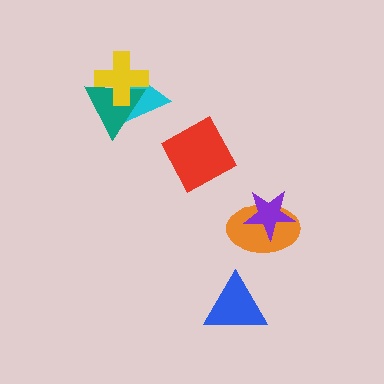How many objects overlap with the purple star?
1 object overlaps with the purple star.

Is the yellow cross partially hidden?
No, no other shape covers it.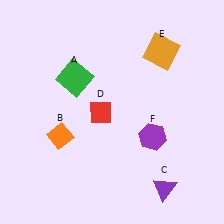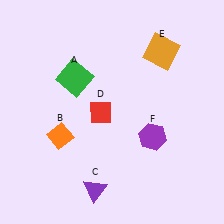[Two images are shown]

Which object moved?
The purple triangle (C) moved left.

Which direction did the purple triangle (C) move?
The purple triangle (C) moved left.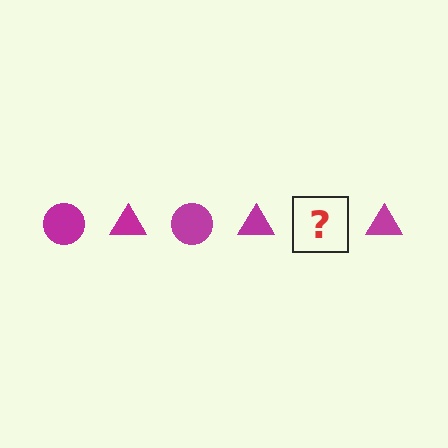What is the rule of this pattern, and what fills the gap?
The rule is that the pattern cycles through circle, triangle shapes in magenta. The gap should be filled with a magenta circle.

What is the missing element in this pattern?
The missing element is a magenta circle.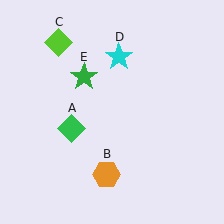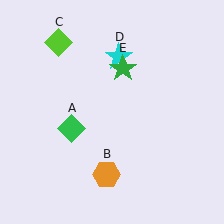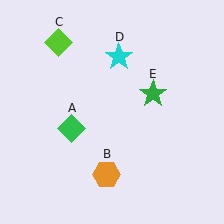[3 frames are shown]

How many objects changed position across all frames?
1 object changed position: green star (object E).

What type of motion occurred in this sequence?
The green star (object E) rotated clockwise around the center of the scene.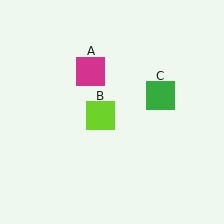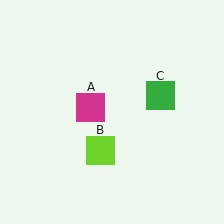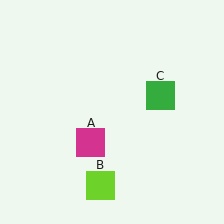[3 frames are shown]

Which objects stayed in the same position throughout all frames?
Green square (object C) remained stationary.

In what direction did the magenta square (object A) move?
The magenta square (object A) moved down.